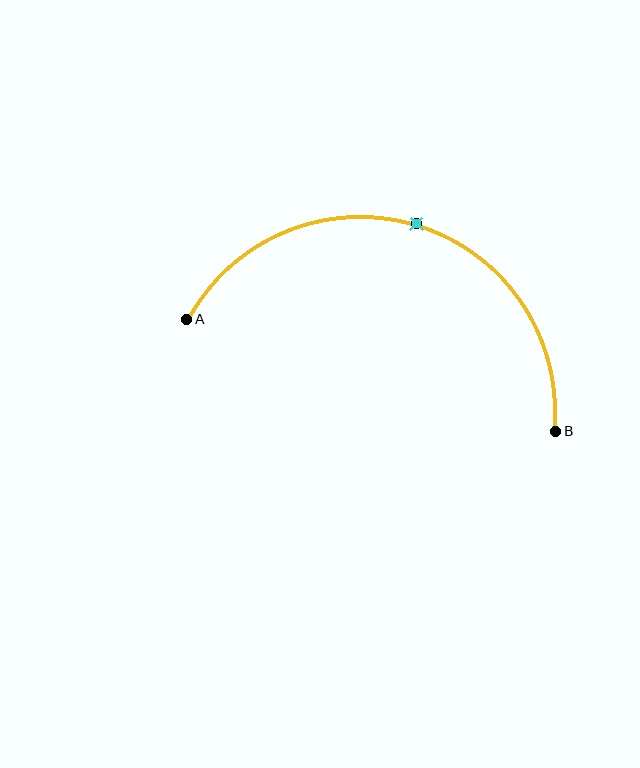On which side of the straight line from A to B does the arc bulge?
The arc bulges above the straight line connecting A and B.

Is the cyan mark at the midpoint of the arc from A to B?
Yes. The cyan mark lies on the arc at equal arc-length from both A and B — it is the arc midpoint.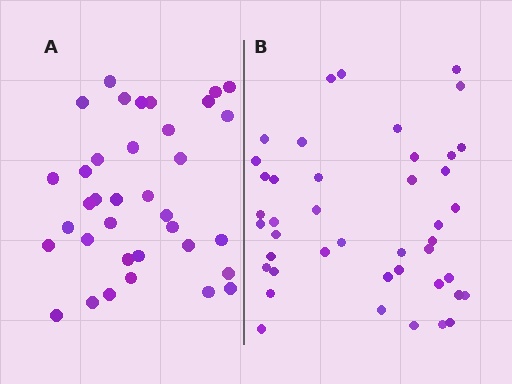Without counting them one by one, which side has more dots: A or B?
Region B (the right region) has more dots.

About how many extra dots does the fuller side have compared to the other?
Region B has roughly 8 or so more dots than region A.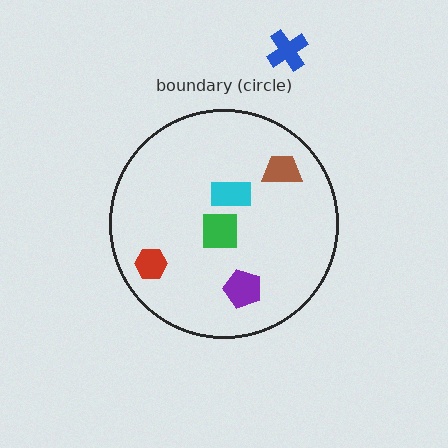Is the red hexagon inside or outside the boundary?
Inside.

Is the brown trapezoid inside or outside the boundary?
Inside.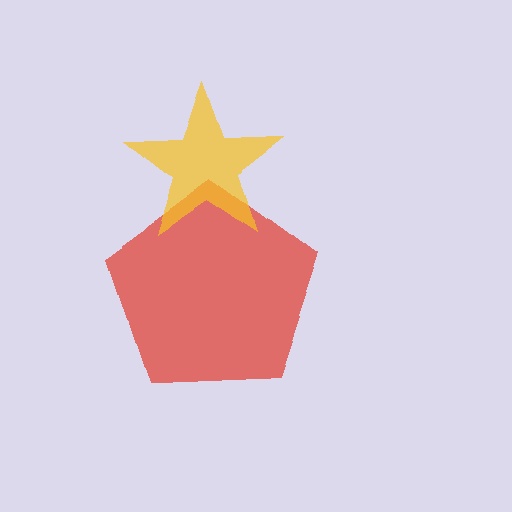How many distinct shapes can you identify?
There are 2 distinct shapes: a red pentagon, a yellow star.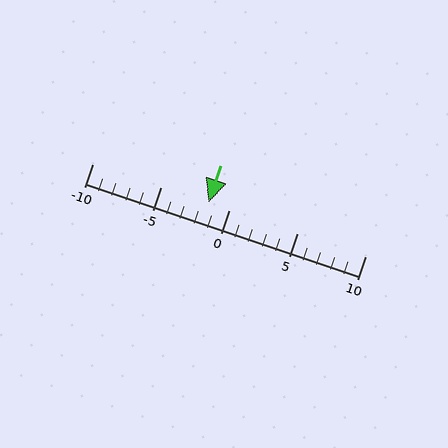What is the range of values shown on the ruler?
The ruler shows values from -10 to 10.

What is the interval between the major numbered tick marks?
The major tick marks are spaced 5 units apart.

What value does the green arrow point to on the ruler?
The green arrow points to approximately -2.